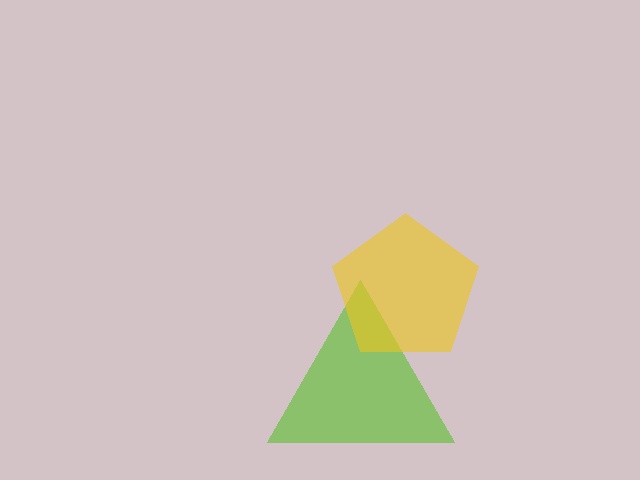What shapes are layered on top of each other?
The layered shapes are: a lime triangle, a yellow pentagon.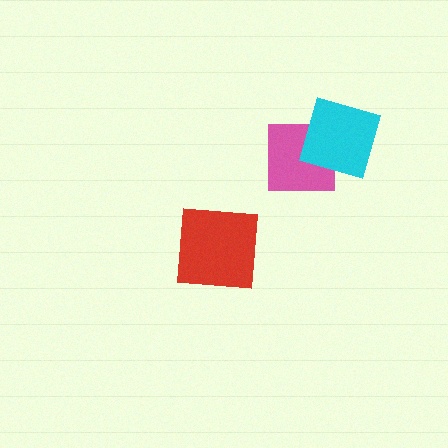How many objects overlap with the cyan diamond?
1 object overlaps with the cyan diamond.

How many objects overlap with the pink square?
1 object overlaps with the pink square.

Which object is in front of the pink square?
The cyan diamond is in front of the pink square.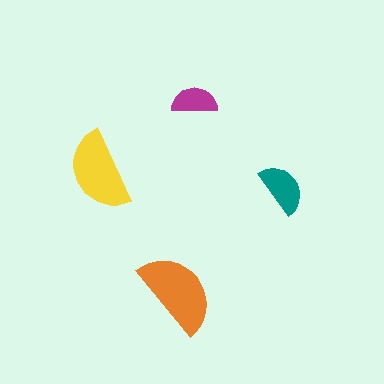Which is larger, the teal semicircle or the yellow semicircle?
The yellow one.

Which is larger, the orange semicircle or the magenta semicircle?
The orange one.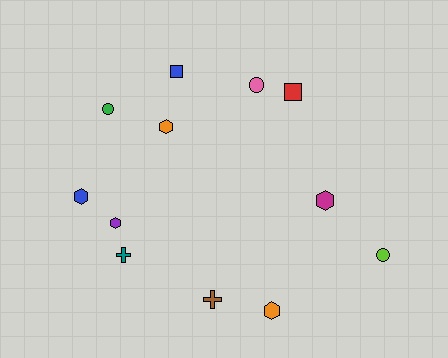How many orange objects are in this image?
There are 2 orange objects.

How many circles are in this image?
There are 3 circles.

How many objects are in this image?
There are 12 objects.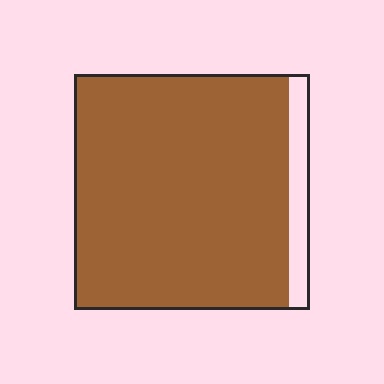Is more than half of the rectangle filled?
Yes.